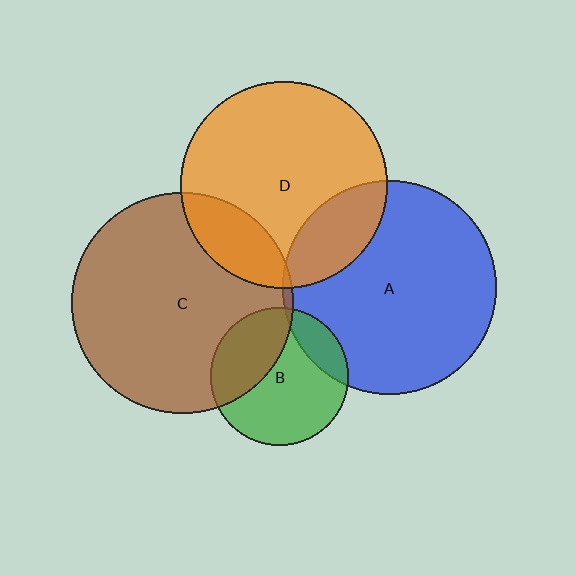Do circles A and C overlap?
Yes.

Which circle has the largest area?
Circle C (brown).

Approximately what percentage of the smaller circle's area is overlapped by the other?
Approximately 5%.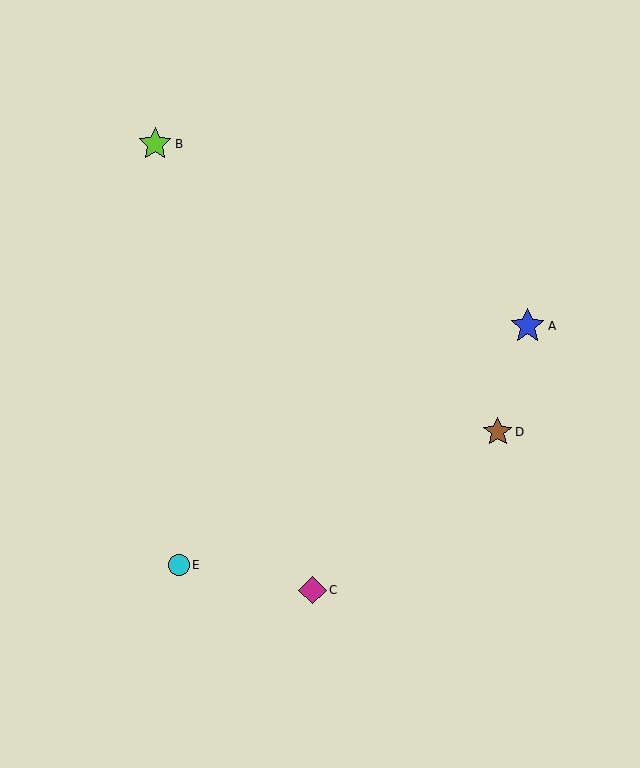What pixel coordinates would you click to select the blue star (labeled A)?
Click at (527, 326) to select the blue star A.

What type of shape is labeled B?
Shape B is a lime star.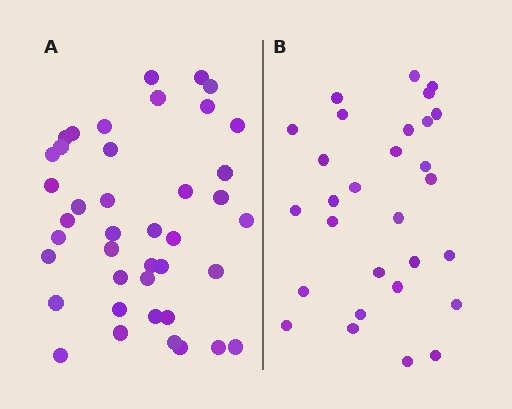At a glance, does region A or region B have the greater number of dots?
Region A (the left region) has more dots.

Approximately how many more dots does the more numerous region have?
Region A has roughly 12 or so more dots than region B.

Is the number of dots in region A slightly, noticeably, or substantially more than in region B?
Region A has noticeably more, but not dramatically so. The ratio is roughly 1.4 to 1.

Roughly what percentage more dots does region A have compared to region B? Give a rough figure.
About 40% more.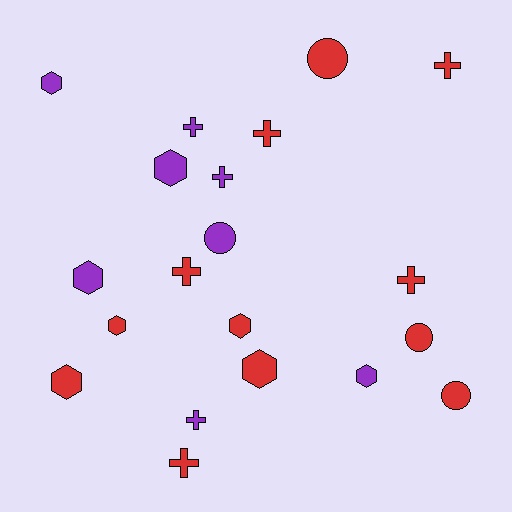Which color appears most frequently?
Red, with 12 objects.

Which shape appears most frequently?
Cross, with 8 objects.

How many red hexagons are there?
There are 4 red hexagons.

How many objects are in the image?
There are 20 objects.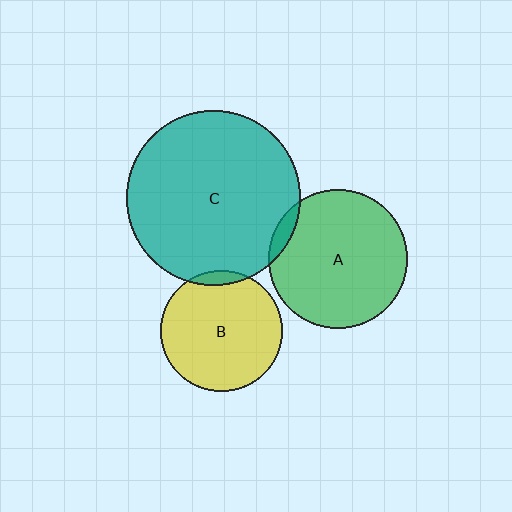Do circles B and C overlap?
Yes.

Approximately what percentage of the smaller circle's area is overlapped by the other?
Approximately 5%.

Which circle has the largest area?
Circle C (teal).